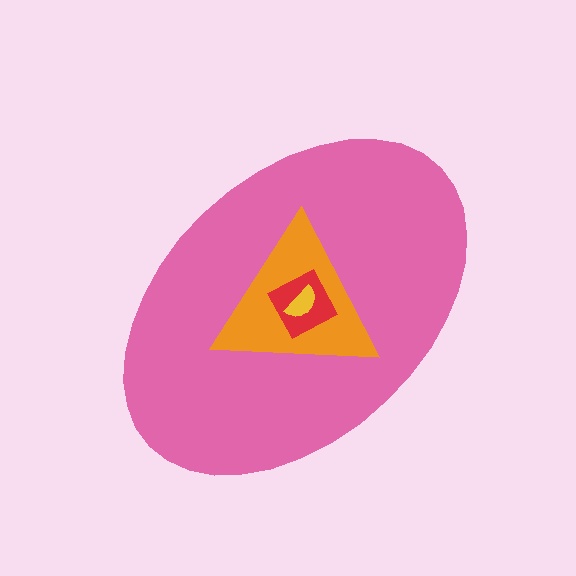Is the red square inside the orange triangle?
Yes.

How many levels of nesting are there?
4.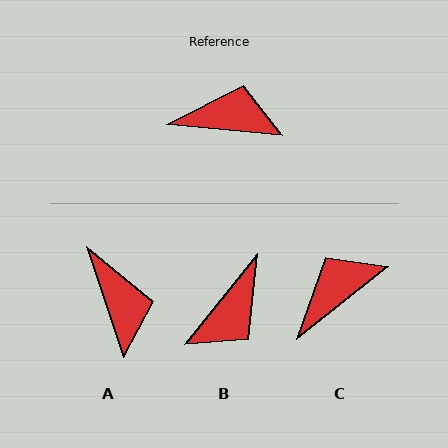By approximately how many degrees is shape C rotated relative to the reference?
Approximately 44 degrees counter-clockwise.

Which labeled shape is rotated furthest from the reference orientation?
B, about 123 degrees away.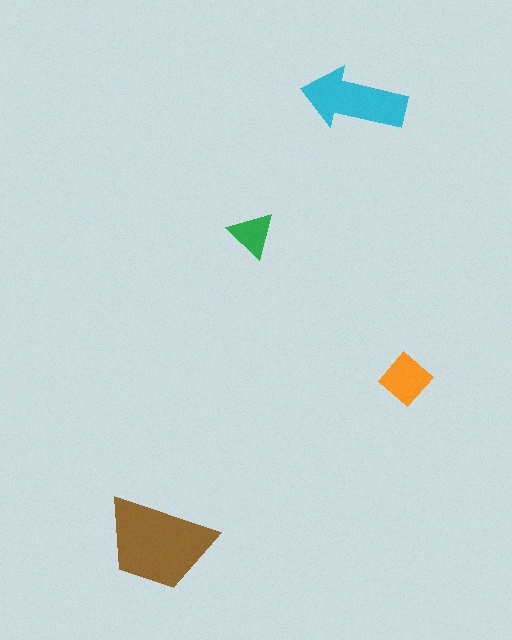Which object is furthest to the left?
The brown trapezoid is leftmost.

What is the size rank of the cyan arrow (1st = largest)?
2nd.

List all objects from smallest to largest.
The green triangle, the orange diamond, the cyan arrow, the brown trapezoid.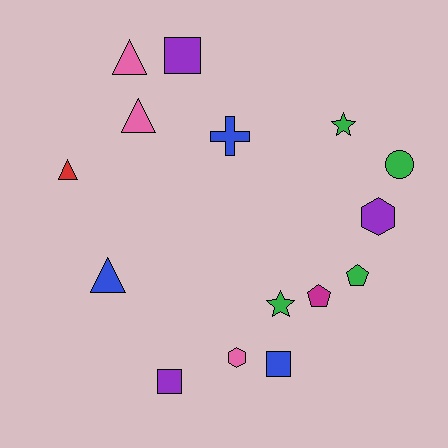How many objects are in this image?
There are 15 objects.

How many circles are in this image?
There is 1 circle.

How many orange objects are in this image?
There are no orange objects.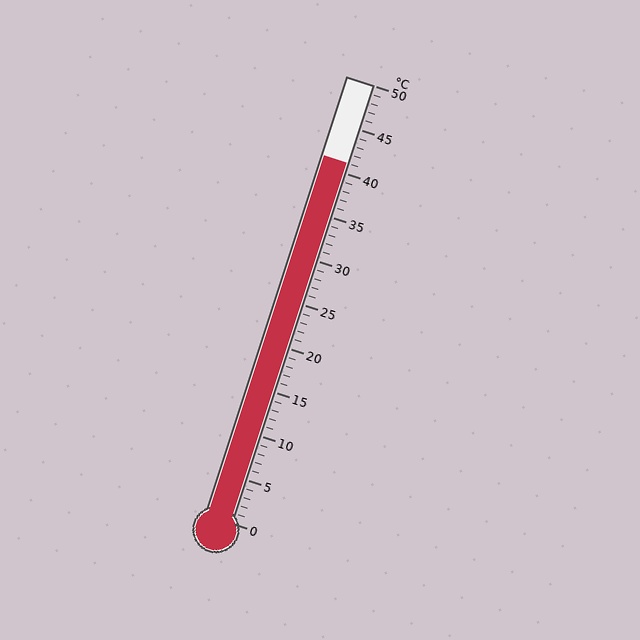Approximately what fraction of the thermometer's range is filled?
The thermometer is filled to approximately 80% of its range.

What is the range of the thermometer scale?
The thermometer scale ranges from 0°C to 50°C.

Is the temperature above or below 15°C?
The temperature is above 15°C.